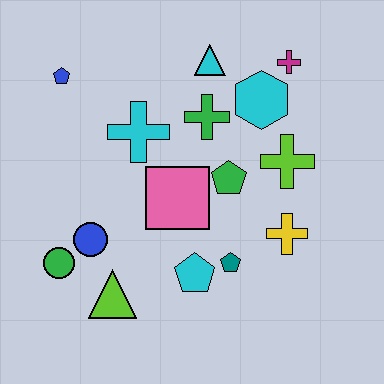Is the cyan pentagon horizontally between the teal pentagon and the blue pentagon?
Yes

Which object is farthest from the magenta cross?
The green circle is farthest from the magenta cross.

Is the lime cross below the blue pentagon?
Yes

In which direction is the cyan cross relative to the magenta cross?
The cyan cross is to the left of the magenta cross.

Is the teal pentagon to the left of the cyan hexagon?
Yes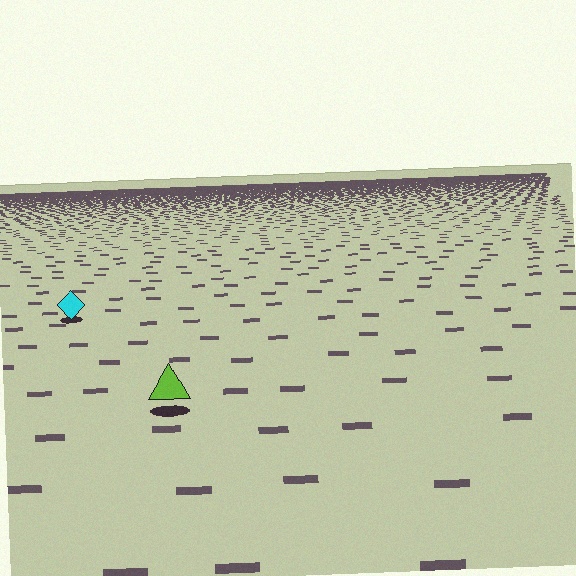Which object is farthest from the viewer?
The cyan diamond is farthest from the viewer. It appears smaller and the ground texture around it is denser.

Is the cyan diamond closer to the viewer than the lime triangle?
No. The lime triangle is closer — you can tell from the texture gradient: the ground texture is coarser near it.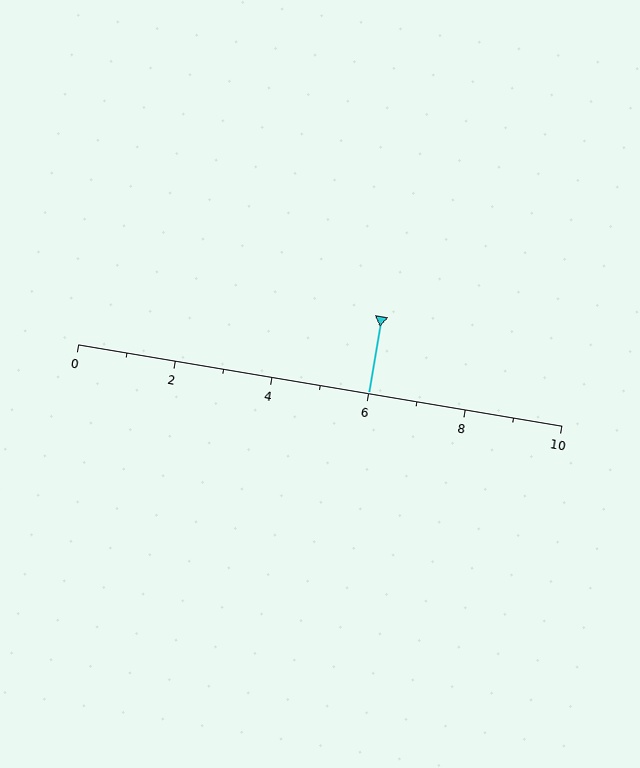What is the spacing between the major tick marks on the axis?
The major ticks are spaced 2 apart.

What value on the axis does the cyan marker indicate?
The marker indicates approximately 6.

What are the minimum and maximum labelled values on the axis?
The axis runs from 0 to 10.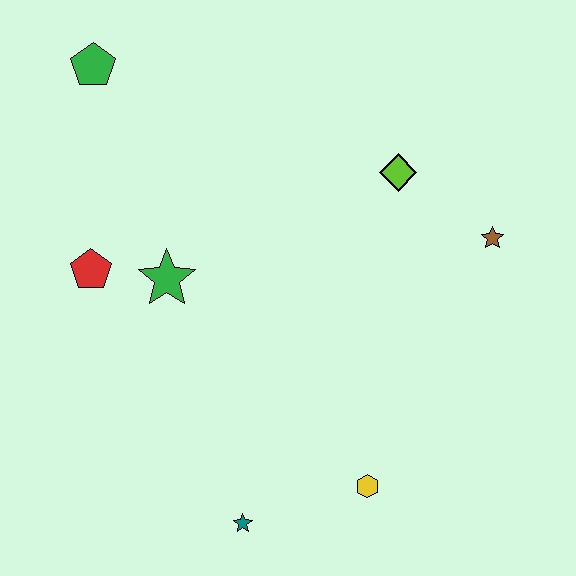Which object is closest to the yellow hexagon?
The teal star is closest to the yellow hexagon.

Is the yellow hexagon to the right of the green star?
Yes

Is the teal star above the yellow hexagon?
No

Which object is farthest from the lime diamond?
The teal star is farthest from the lime diamond.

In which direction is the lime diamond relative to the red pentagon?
The lime diamond is to the right of the red pentagon.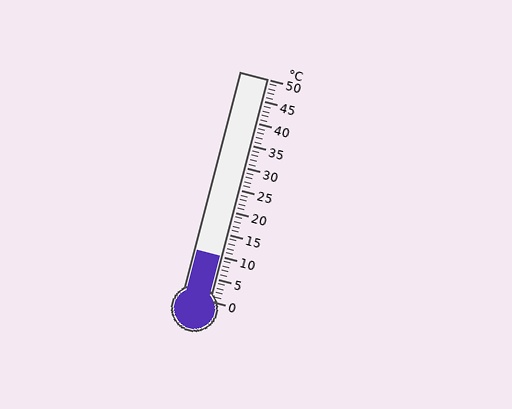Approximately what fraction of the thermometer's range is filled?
The thermometer is filled to approximately 20% of its range.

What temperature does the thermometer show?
The thermometer shows approximately 10°C.